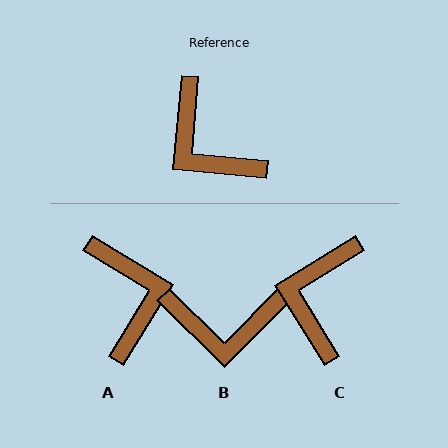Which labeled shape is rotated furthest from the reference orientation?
A, about 154 degrees away.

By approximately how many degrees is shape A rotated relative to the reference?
Approximately 154 degrees counter-clockwise.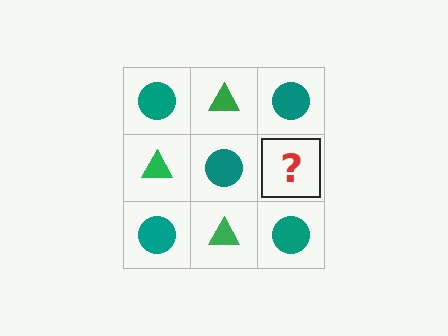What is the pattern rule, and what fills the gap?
The rule is that it alternates teal circle and green triangle in a checkerboard pattern. The gap should be filled with a green triangle.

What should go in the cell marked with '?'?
The missing cell should contain a green triangle.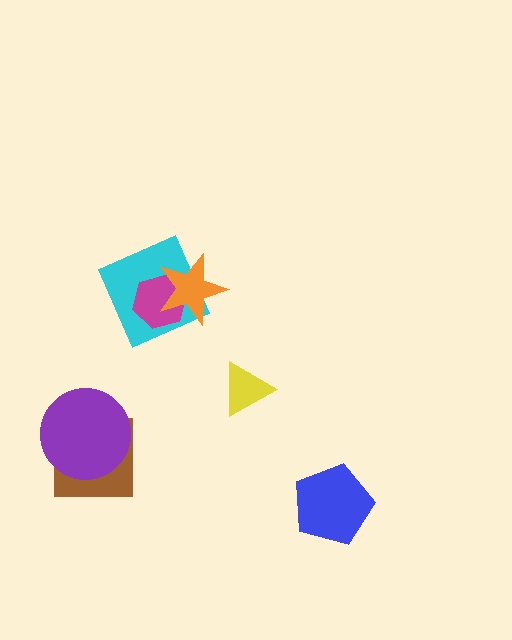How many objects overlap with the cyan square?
2 objects overlap with the cyan square.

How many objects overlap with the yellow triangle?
0 objects overlap with the yellow triangle.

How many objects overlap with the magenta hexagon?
2 objects overlap with the magenta hexagon.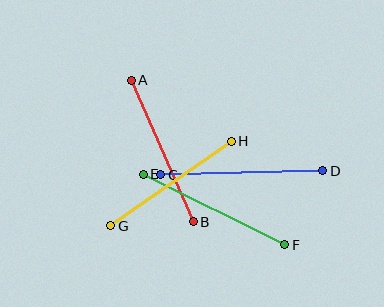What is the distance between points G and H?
The distance is approximately 148 pixels.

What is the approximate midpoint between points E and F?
The midpoint is at approximately (214, 210) pixels.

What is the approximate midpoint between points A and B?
The midpoint is at approximately (162, 151) pixels.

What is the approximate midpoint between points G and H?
The midpoint is at approximately (171, 184) pixels.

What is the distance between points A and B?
The distance is approximately 155 pixels.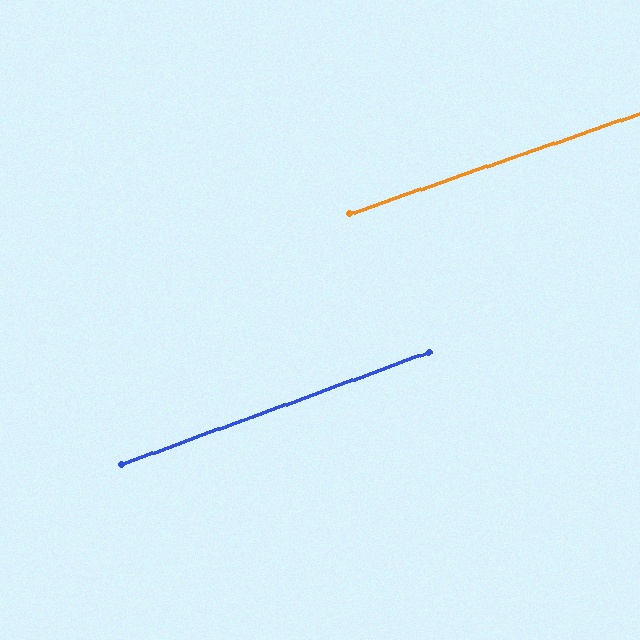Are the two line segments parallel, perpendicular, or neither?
Parallel — their directions differ by only 1.1°.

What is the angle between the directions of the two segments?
Approximately 1 degree.